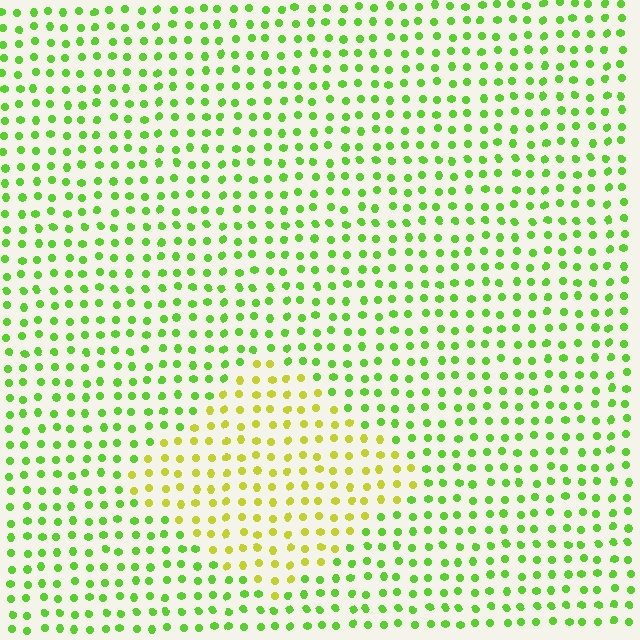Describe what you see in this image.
The image is filled with small lime elements in a uniform arrangement. A diamond-shaped region is visible where the elements are tinted to a slightly different hue, forming a subtle color boundary.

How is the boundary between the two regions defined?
The boundary is defined purely by a slight shift in hue (about 40 degrees). Spacing, size, and orientation are identical on both sides.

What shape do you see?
I see a diamond.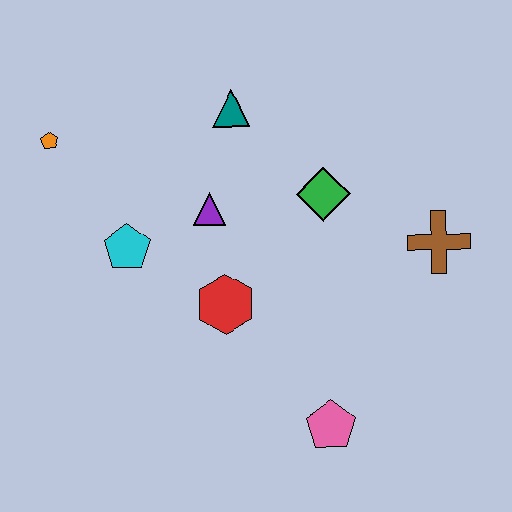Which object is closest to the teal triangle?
The purple triangle is closest to the teal triangle.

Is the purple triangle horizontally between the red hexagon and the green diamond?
No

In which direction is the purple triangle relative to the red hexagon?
The purple triangle is above the red hexagon.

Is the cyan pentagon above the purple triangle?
No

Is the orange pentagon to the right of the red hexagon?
No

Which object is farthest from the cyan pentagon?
The brown cross is farthest from the cyan pentagon.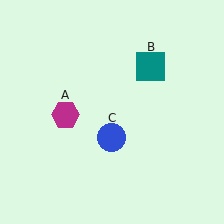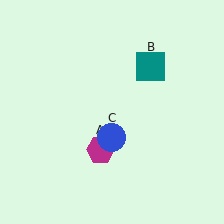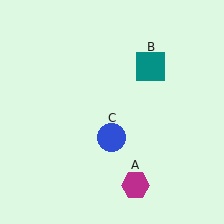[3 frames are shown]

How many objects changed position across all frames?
1 object changed position: magenta hexagon (object A).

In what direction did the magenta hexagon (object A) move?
The magenta hexagon (object A) moved down and to the right.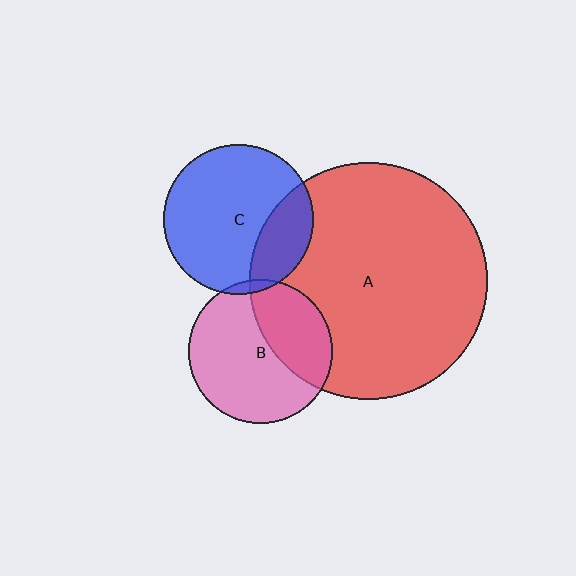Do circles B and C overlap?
Yes.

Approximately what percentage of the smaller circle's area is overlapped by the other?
Approximately 5%.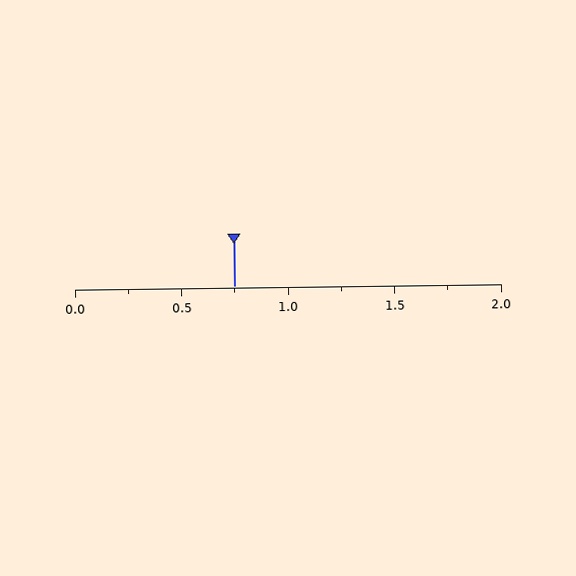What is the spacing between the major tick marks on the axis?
The major ticks are spaced 0.5 apart.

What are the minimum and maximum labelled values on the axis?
The axis runs from 0.0 to 2.0.